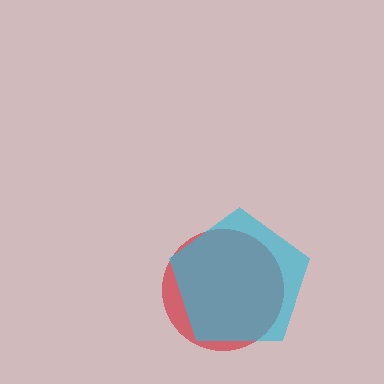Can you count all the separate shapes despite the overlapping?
Yes, there are 2 separate shapes.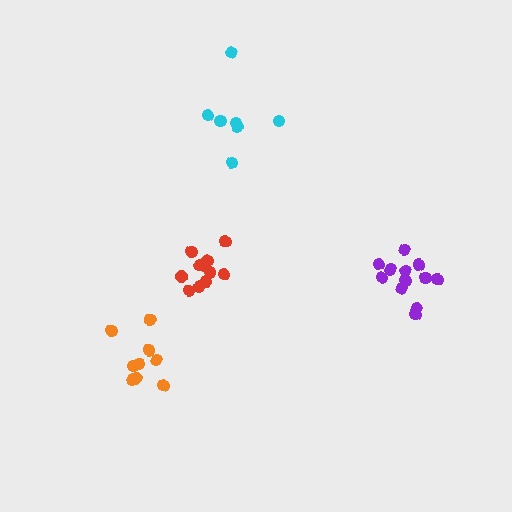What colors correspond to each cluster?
The clusters are colored: red, orange, cyan, purple.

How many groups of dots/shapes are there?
There are 4 groups.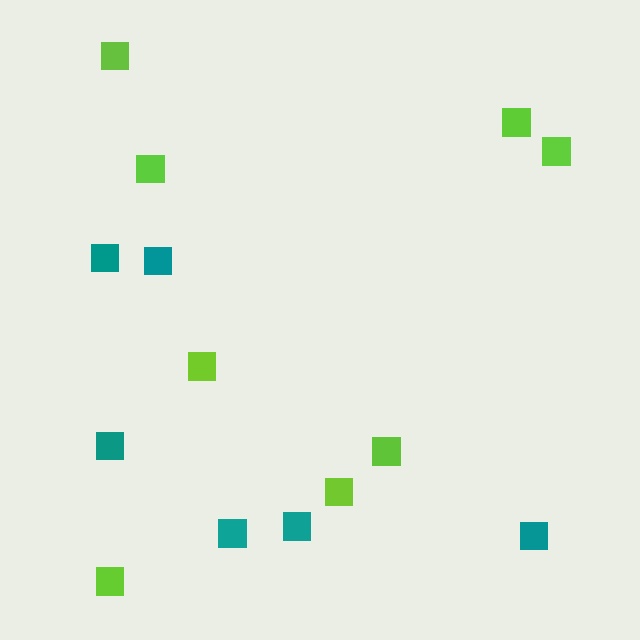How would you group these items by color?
There are 2 groups: one group of teal squares (6) and one group of lime squares (8).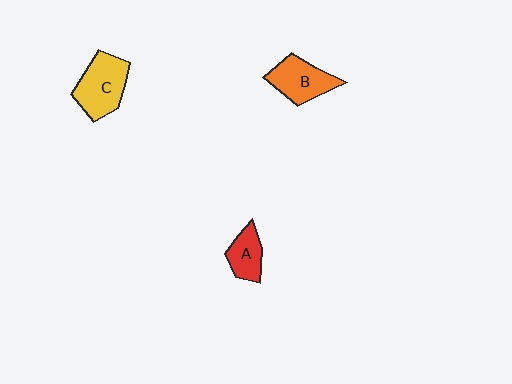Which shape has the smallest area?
Shape A (red).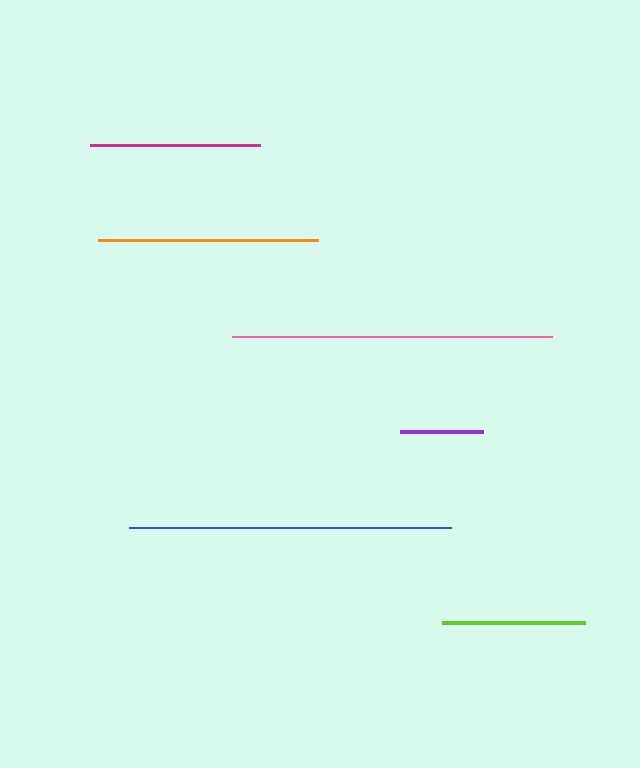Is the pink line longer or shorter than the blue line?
The blue line is longer than the pink line.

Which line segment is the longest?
The blue line is the longest at approximately 322 pixels.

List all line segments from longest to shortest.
From longest to shortest: blue, pink, orange, magenta, lime, purple.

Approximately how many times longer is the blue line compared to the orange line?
The blue line is approximately 1.5 times the length of the orange line.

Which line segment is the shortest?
The purple line is the shortest at approximately 82 pixels.